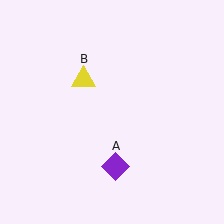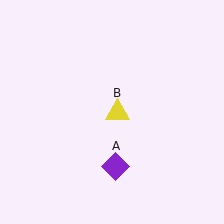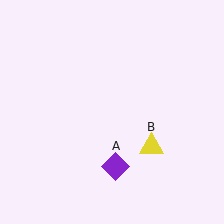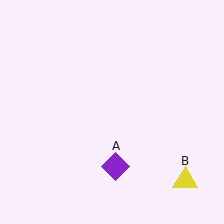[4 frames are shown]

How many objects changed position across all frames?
1 object changed position: yellow triangle (object B).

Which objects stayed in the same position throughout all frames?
Purple diamond (object A) remained stationary.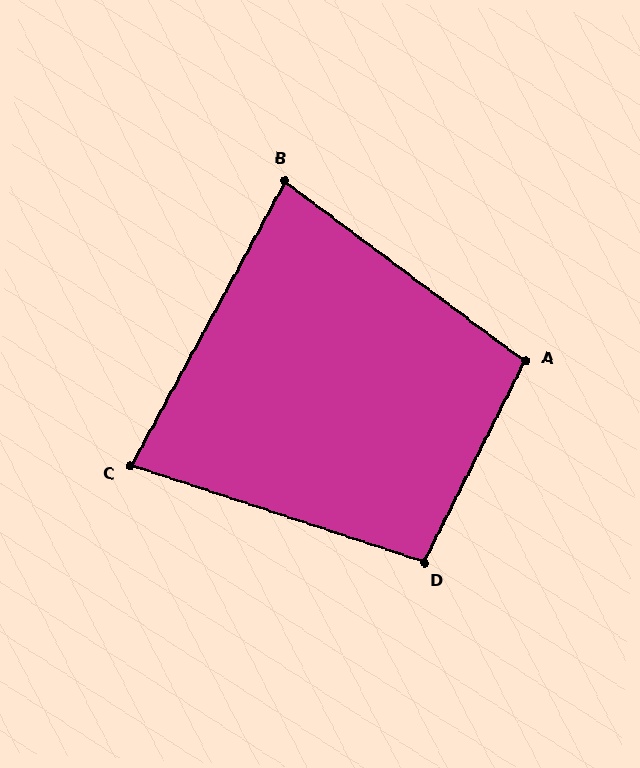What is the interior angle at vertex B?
Approximately 82 degrees (acute).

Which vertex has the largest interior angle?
A, at approximately 100 degrees.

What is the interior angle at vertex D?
Approximately 98 degrees (obtuse).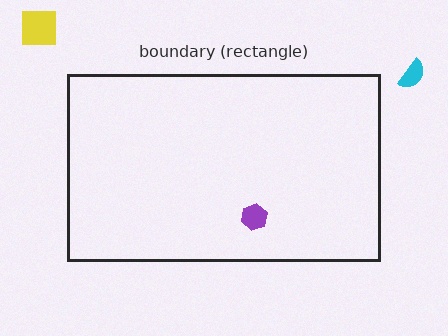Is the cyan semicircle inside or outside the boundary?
Outside.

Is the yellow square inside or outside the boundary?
Outside.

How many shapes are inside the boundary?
1 inside, 2 outside.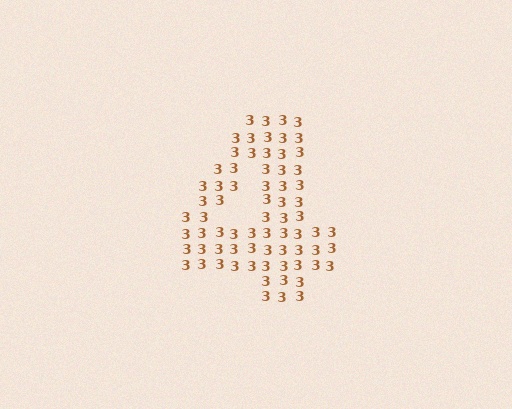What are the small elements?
The small elements are digit 3's.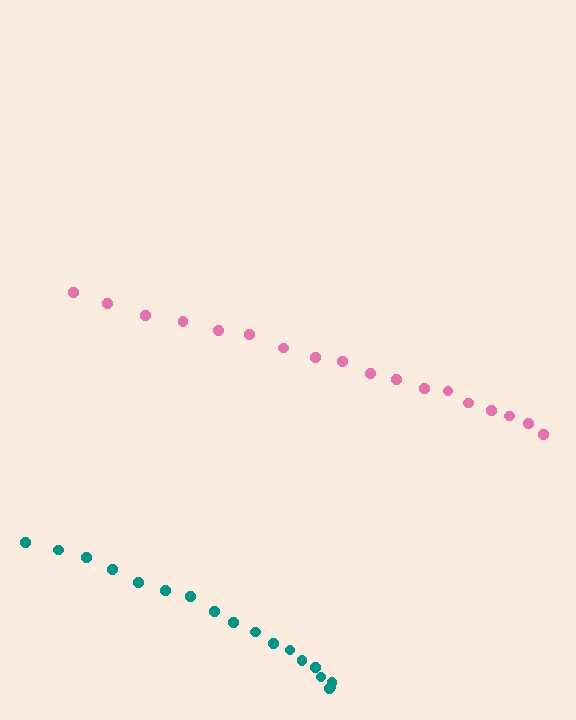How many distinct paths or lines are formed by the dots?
There are 2 distinct paths.